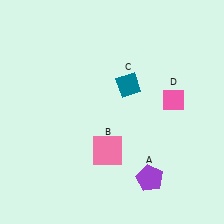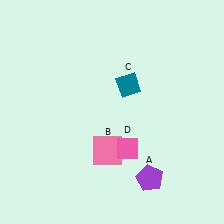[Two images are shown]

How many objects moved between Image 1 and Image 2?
1 object moved between the two images.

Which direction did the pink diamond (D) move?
The pink diamond (D) moved down.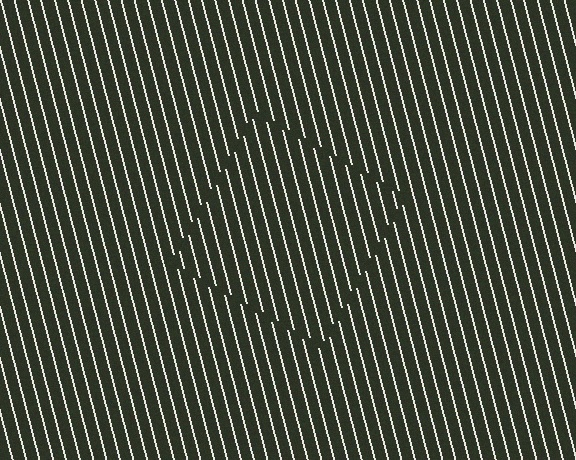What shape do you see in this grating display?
An illusory square. The interior of the shape contains the same grating, shifted by half a period — the contour is defined by the phase discontinuity where line-ends from the inner and outer gratings abut.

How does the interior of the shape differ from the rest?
The interior of the shape contains the same grating, shifted by half a period — the contour is defined by the phase discontinuity where line-ends from the inner and outer gratings abut.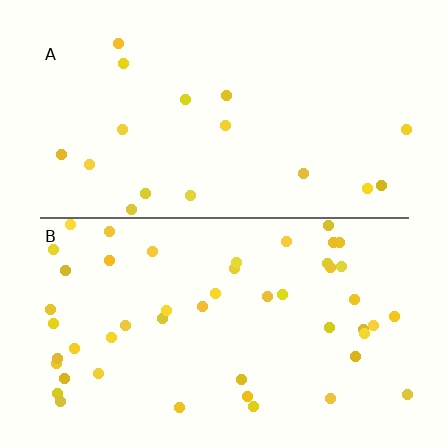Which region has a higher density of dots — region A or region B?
B (the bottom).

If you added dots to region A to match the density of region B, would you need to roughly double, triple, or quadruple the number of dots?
Approximately triple.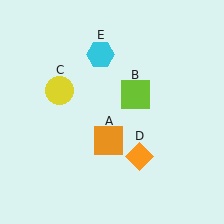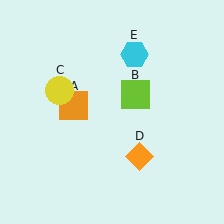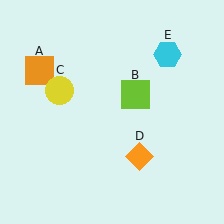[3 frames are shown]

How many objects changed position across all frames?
2 objects changed position: orange square (object A), cyan hexagon (object E).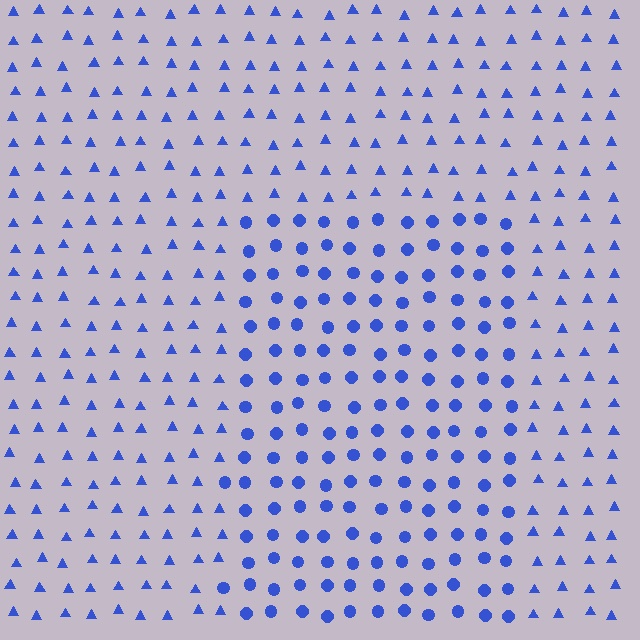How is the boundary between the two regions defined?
The boundary is defined by a change in element shape: circles inside vs. triangles outside. All elements share the same color and spacing.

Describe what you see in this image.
The image is filled with small blue elements arranged in a uniform grid. A rectangle-shaped region contains circles, while the surrounding area contains triangles. The boundary is defined purely by the change in element shape.